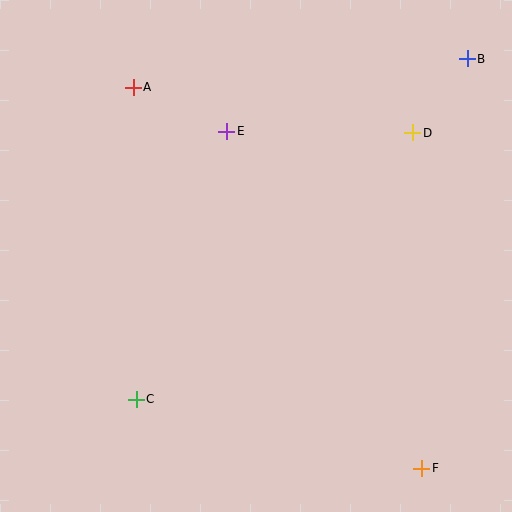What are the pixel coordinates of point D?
Point D is at (413, 133).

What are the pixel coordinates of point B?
Point B is at (467, 59).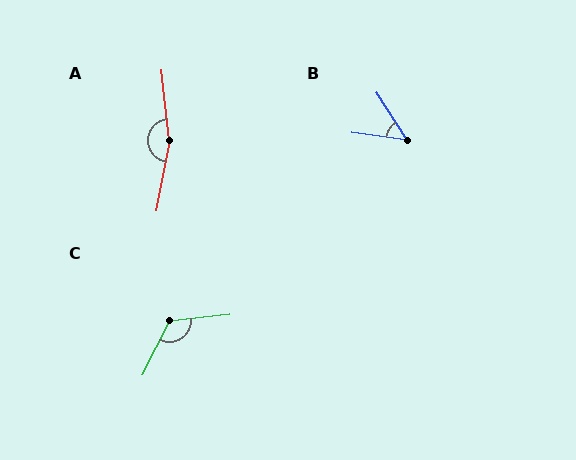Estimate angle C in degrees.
Approximately 123 degrees.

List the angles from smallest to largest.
B (50°), C (123°), A (163°).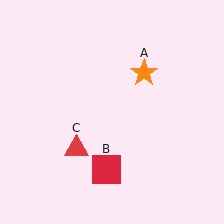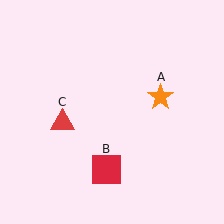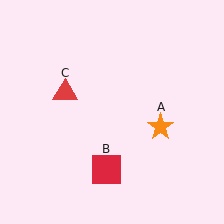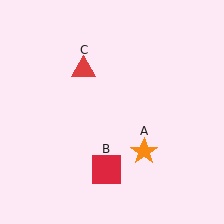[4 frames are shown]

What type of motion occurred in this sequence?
The orange star (object A), red triangle (object C) rotated clockwise around the center of the scene.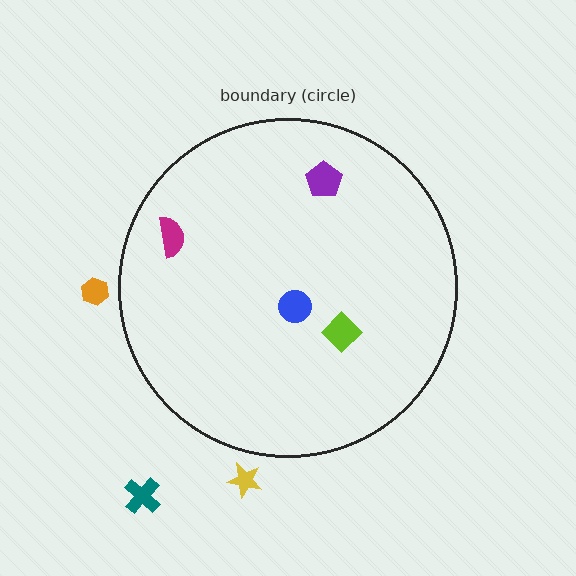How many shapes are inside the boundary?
4 inside, 3 outside.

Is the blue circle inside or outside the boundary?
Inside.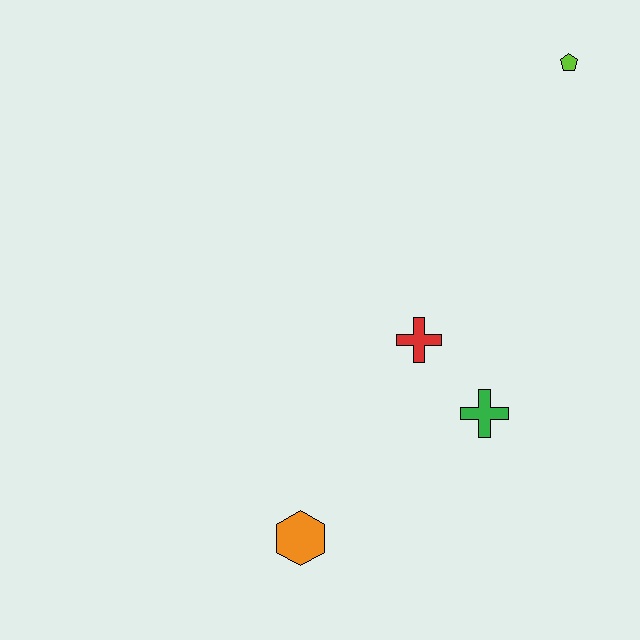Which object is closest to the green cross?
The red cross is closest to the green cross.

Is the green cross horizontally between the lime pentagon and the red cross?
Yes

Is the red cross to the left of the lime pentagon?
Yes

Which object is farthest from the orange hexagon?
The lime pentagon is farthest from the orange hexagon.